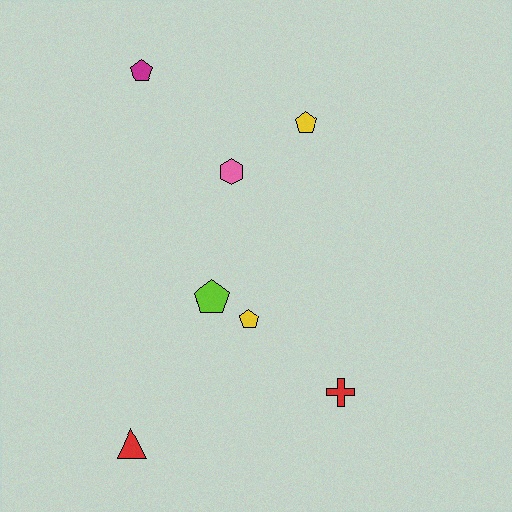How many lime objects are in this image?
There is 1 lime object.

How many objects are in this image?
There are 7 objects.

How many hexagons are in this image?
There is 1 hexagon.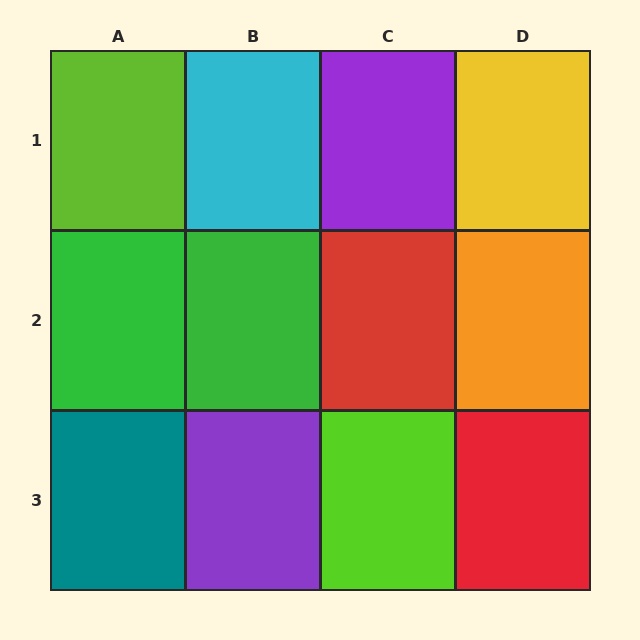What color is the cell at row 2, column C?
Red.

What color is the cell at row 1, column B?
Cyan.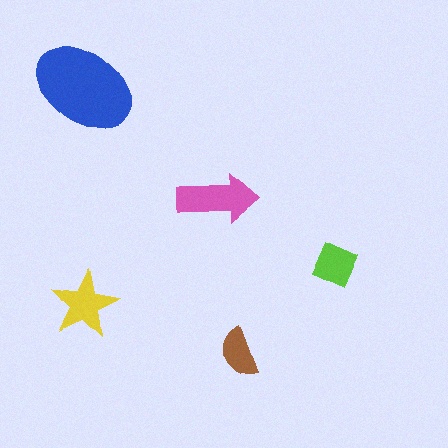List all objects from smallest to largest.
The brown semicircle, the lime diamond, the yellow star, the pink arrow, the blue ellipse.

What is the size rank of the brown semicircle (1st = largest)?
5th.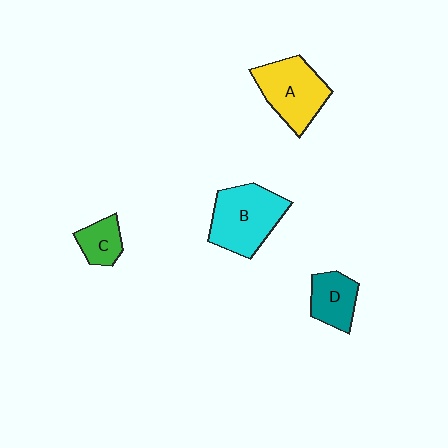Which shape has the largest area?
Shape B (cyan).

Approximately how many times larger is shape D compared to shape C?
Approximately 1.3 times.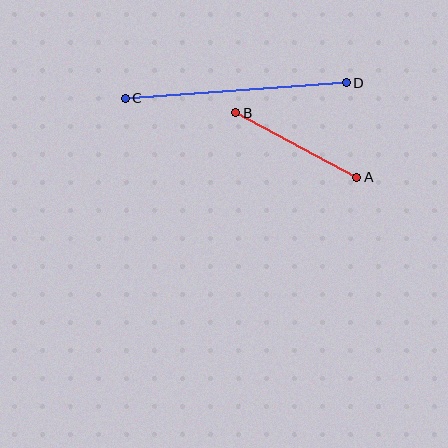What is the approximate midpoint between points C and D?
The midpoint is at approximately (236, 90) pixels.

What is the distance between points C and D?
The distance is approximately 222 pixels.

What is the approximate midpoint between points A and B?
The midpoint is at approximately (296, 145) pixels.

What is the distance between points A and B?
The distance is approximately 137 pixels.